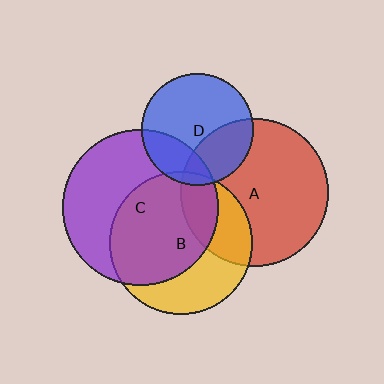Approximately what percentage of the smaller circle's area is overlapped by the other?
Approximately 60%.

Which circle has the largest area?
Circle C (purple).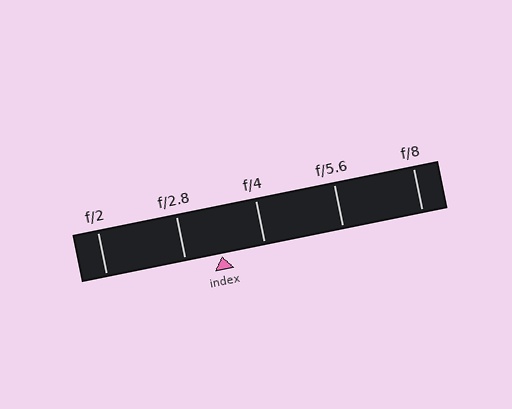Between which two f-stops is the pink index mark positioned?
The index mark is between f/2.8 and f/4.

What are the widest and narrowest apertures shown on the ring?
The widest aperture shown is f/2 and the narrowest is f/8.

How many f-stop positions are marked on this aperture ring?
There are 5 f-stop positions marked.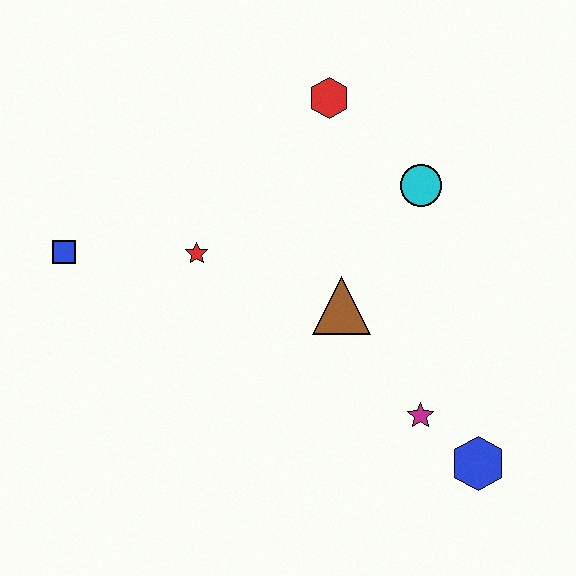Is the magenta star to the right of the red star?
Yes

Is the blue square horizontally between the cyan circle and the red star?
No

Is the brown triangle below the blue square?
Yes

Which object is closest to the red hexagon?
The cyan circle is closest to the red hexagon.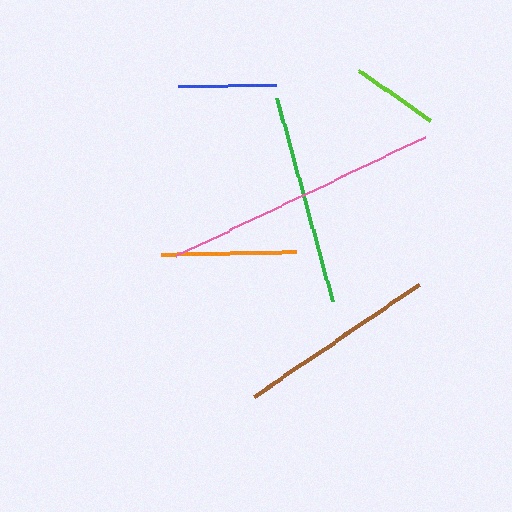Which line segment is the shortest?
The lime line is the shortest at approximately 87 pixels.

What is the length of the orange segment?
The orange segment is approximately 135 pixels long.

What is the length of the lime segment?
The lime segment is approximately 87 pixels long.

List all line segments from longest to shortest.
From longest to shortest: pink, green, brown, orange, blue, lime.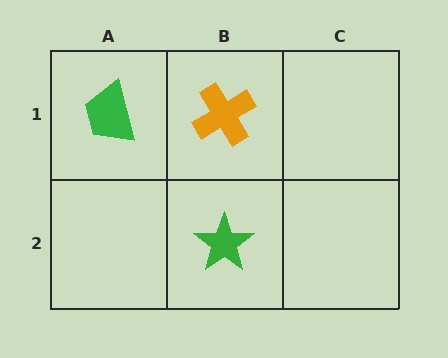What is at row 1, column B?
An orange cross.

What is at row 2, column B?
A green star.